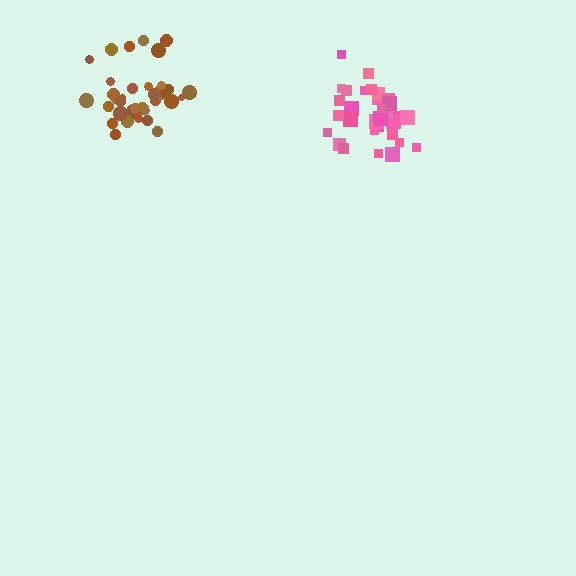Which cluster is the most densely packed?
Pink.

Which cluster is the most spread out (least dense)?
Brown.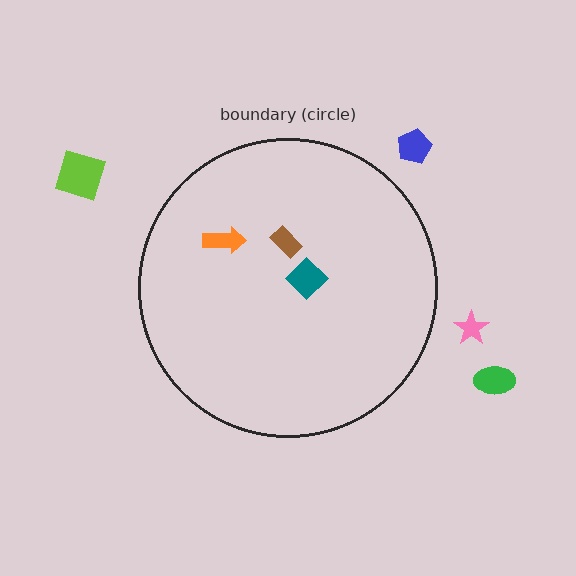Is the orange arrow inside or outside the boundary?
Inside.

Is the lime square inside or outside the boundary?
Outside.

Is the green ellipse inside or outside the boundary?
Outside.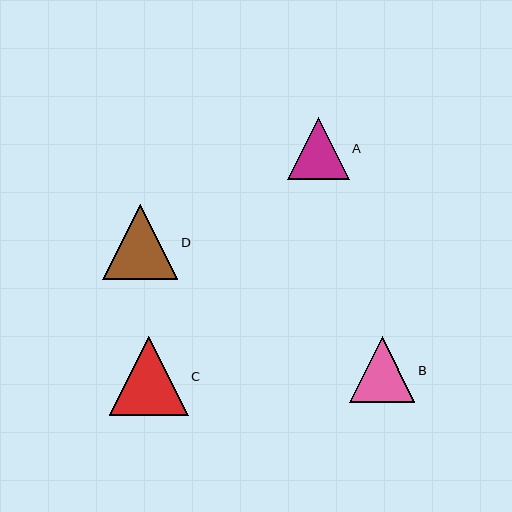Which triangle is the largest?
Triangle C is the largest with a size of approximately 78 pixels.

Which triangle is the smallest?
Triangle A is the smallest with a size of approximately 62 pixels.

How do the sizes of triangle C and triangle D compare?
Triangle C and triangle D are approximately the same size.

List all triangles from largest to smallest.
From largest to smallest: C, D, B, A.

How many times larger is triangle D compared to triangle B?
Triangle D is approximately 1.1 times the size of triangle B.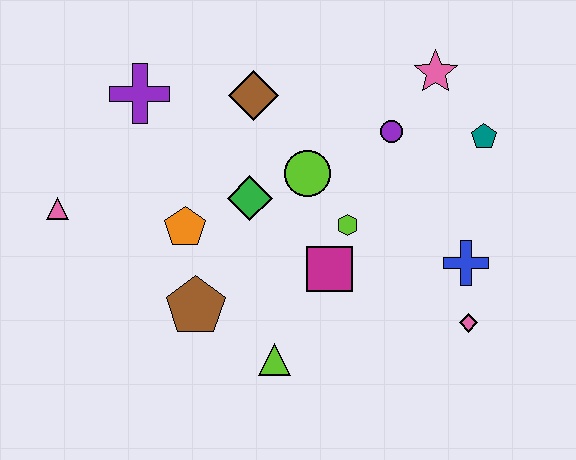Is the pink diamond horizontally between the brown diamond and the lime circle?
No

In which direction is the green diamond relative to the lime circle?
The green diamond is to the left of the lime circle.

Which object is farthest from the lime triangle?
The pink star is farthest from the lime triangle.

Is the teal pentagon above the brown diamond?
No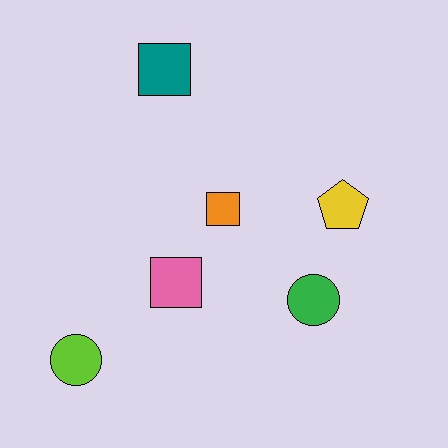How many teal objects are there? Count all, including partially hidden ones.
There is 1 teal object.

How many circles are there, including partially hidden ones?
There are 2 circles.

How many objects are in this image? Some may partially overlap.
There are 6 objects.